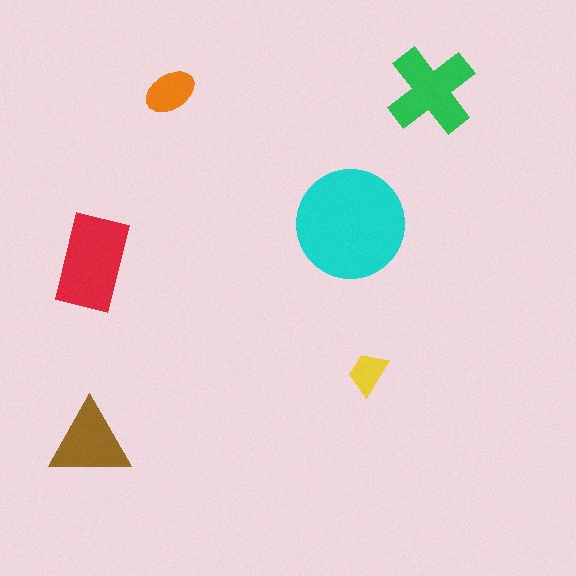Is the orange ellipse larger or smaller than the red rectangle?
Smaller.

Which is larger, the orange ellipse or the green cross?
The green cross.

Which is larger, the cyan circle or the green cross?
The cyan circle.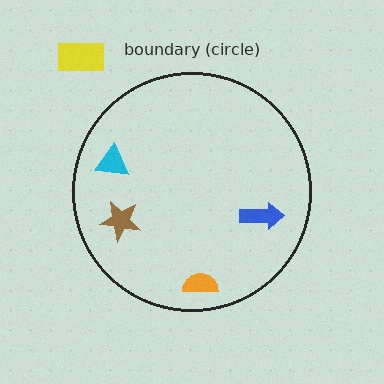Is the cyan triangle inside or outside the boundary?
Inside.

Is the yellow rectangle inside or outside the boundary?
Outside.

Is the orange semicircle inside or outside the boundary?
Inside.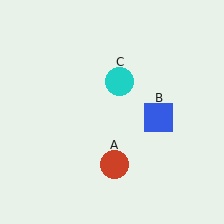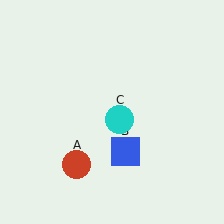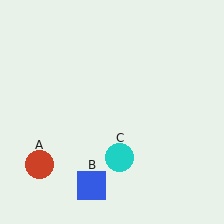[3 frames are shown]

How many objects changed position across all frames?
3 objects changed position: red circle (object A), blue square (object B), cyan circle (object C).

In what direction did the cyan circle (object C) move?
The cyan circle (object C) moved down.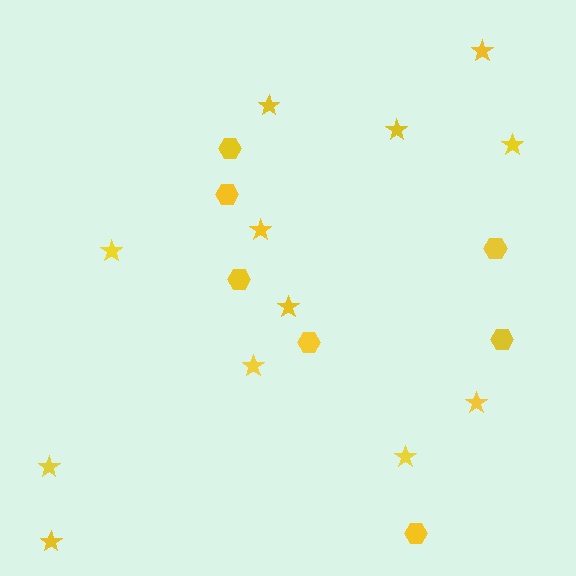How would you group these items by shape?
There are 2 groups: one group of hexagons (7) and one group of stars (12).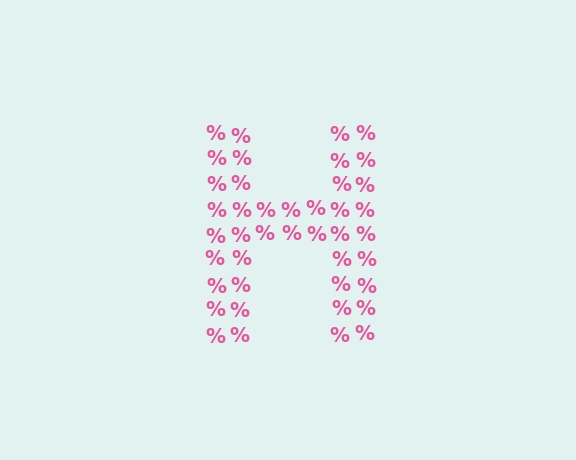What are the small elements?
The small elements are percent signs.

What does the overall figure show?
The overall figure shows the letter H.